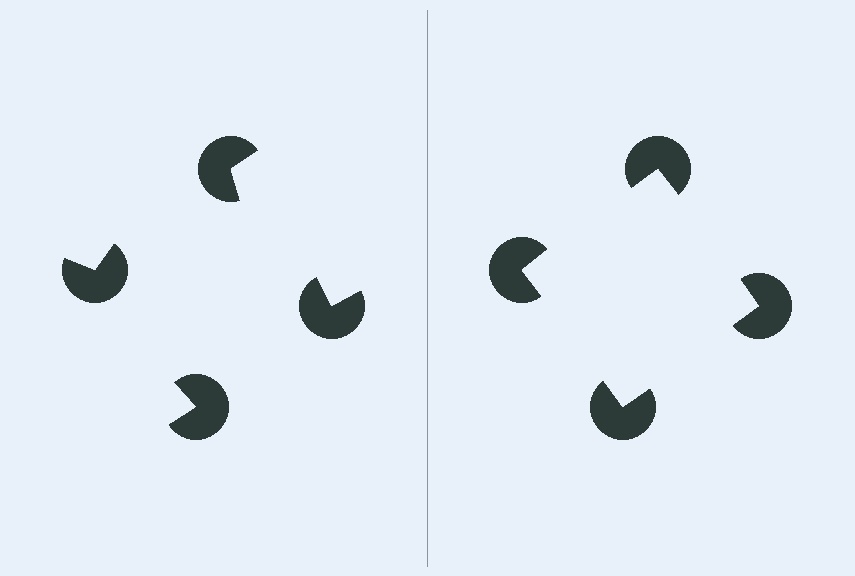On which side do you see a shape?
An illusory square appears on the right side. On the left side the wedge cuts are rotated, so no coherent shape forms.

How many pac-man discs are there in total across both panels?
8 — 4 on each side.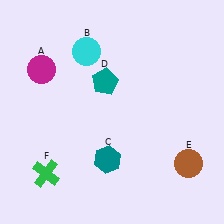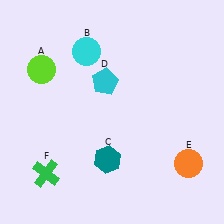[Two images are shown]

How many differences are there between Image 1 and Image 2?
There are 3 differences between the two images.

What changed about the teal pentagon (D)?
In Image 1, D is teal. In Image 2, it changed to cyan.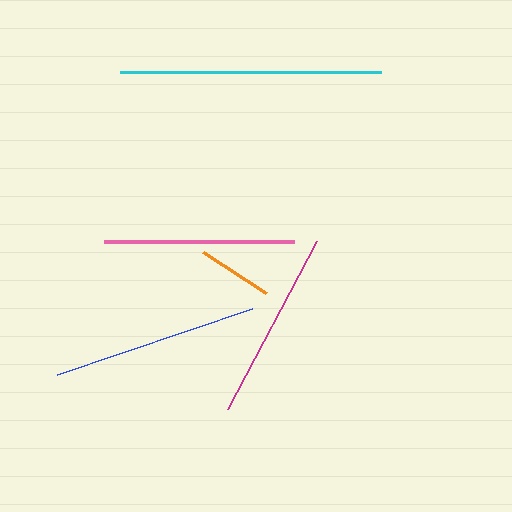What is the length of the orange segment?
The orange segment is approximately 75 pixels long.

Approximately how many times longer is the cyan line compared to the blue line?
The cyan line is approximately 1.3 times the length of the blue line.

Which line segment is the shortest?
The orange line is the shortest at approximately 75 pixels.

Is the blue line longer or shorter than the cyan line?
The cyan line is longer than the blue line.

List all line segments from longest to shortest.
From longest to shortest: cyan, blue, pink, magenta, orange.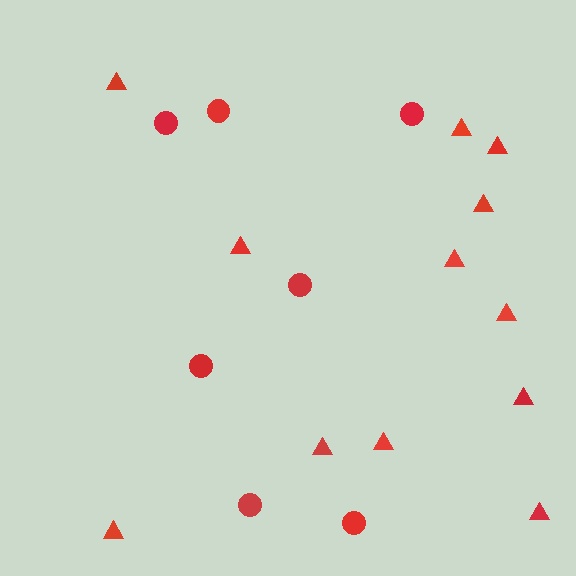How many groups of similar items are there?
There are 2 groups: one group of triangles (12) and one group of circles (7).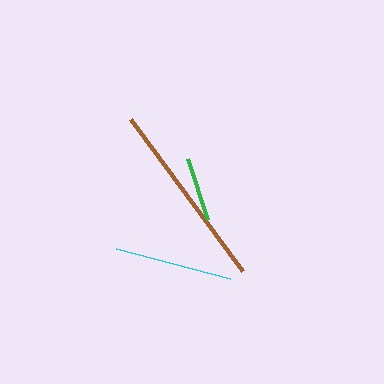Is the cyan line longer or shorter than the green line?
The cyan line is longer than the green line.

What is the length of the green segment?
The green segment is approximately 65 pixels long.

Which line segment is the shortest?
The green line is the shortest at approximately 65 pixels.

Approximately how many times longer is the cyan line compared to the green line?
The cyan line is approximately 1.8 times the length of the green line.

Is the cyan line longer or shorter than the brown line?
The brown line is longer than the cyan line.